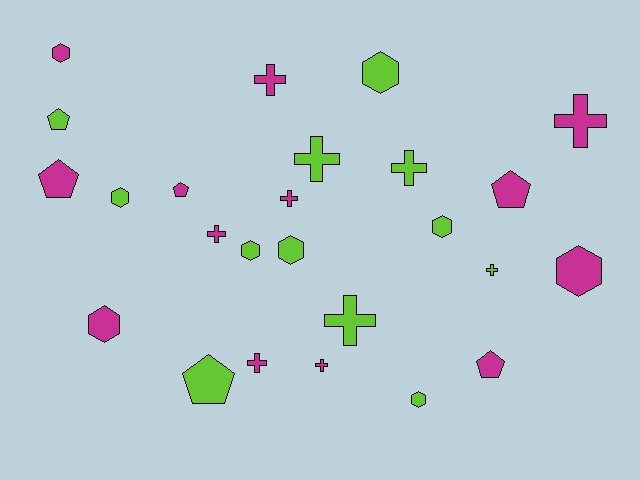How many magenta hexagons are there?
There are 3 magenta hexagons.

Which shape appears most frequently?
Cross, with 10 objects.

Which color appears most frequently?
Magenta, with 13 objects.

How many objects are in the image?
There are 25 objects.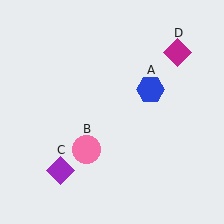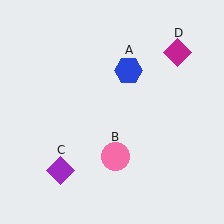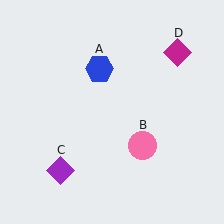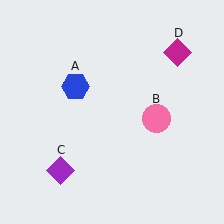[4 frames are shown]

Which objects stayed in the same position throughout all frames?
Purple diamond (object C) and magenta diamond (object D) remained stationary.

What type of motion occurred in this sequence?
The blue hexagon (object A), pink circle (object B) rotated counterclockwise around the center of the scene.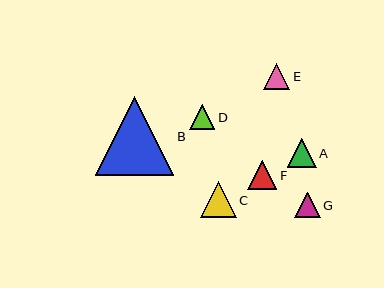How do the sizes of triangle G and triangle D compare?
Triangle G and triangle D are approximately the same size.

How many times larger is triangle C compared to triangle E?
Triangle C is approximately 1.4 times the size of triangle E.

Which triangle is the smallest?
Triangle D is the smallest with a size of approximately 25 pixels.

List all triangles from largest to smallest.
From largest to smallest: B, C, A, F, E, G, D.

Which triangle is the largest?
Triangle B is the largest with a size of approximately 78 pixels.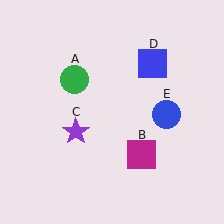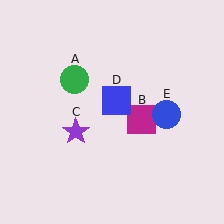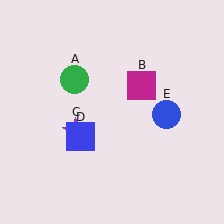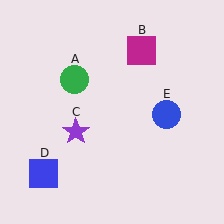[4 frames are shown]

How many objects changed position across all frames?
2 objects changed position: magenta square (object B), blue square (object D).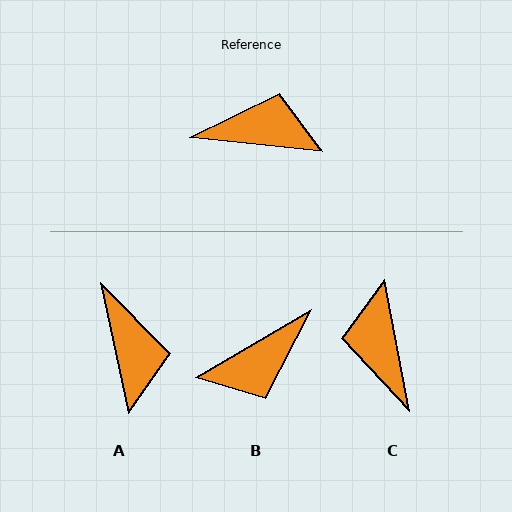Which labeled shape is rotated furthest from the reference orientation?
B, about 143 degrees away.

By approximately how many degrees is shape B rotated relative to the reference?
Approximately 143 degrees clockwise.